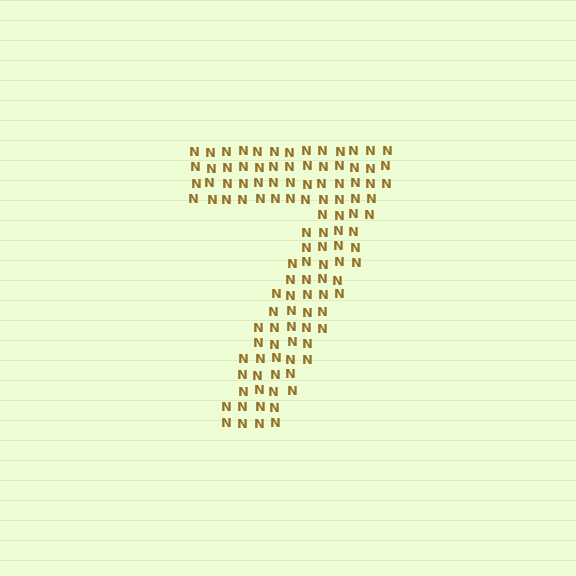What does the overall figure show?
The overall figure shows the digit 7.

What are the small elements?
The small elements are letter N's.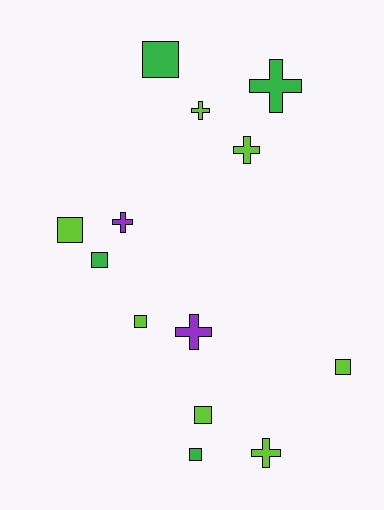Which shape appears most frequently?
Square, with 7 objects.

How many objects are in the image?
There are 13 objects.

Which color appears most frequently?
Lime, with 7 objects.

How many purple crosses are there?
There are 2 purple crosses.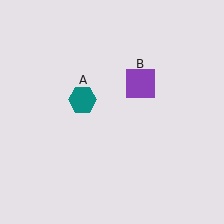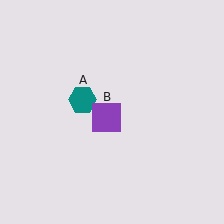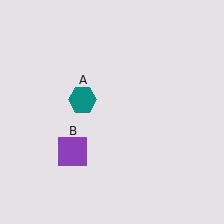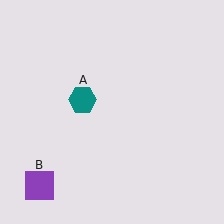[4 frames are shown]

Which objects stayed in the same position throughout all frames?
Teal hexagon (object A) remained stationary.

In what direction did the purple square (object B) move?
The purple square (object B) moved down and to the left.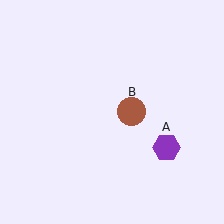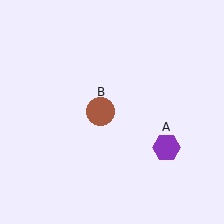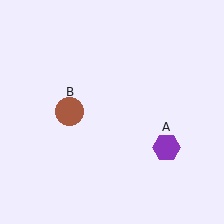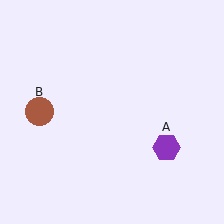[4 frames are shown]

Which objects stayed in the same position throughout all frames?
Purple hexagon (object A) remained stationary.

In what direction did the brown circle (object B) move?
The brown circle (object B) moved left.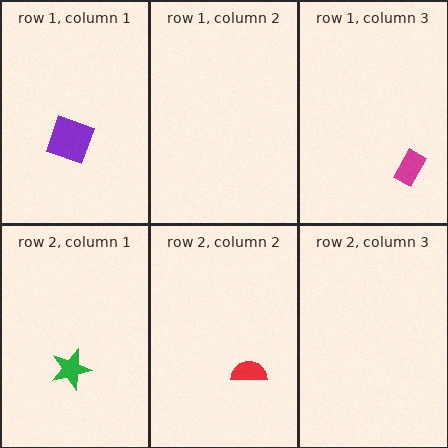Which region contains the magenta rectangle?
The row 1, column 3 region.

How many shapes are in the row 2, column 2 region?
1.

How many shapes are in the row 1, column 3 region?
1.